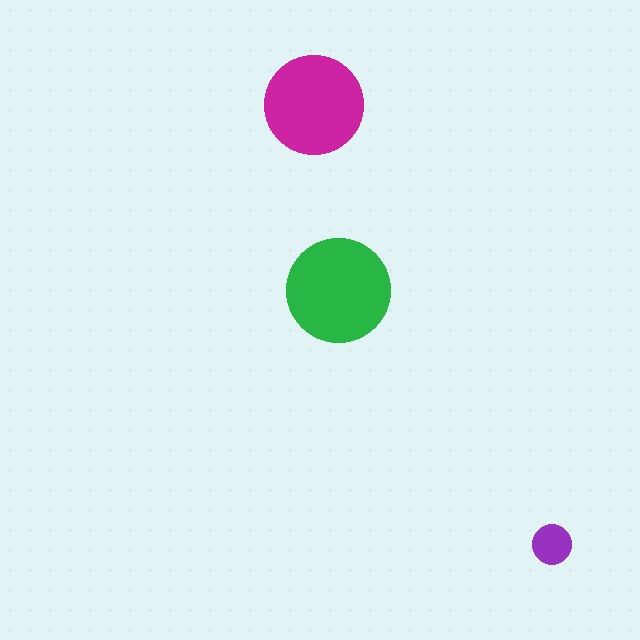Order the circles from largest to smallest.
the green one, the magenta one, the purple one.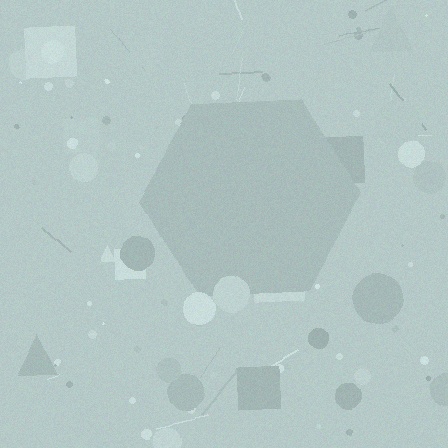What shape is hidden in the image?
A hexagon is hidden in the image.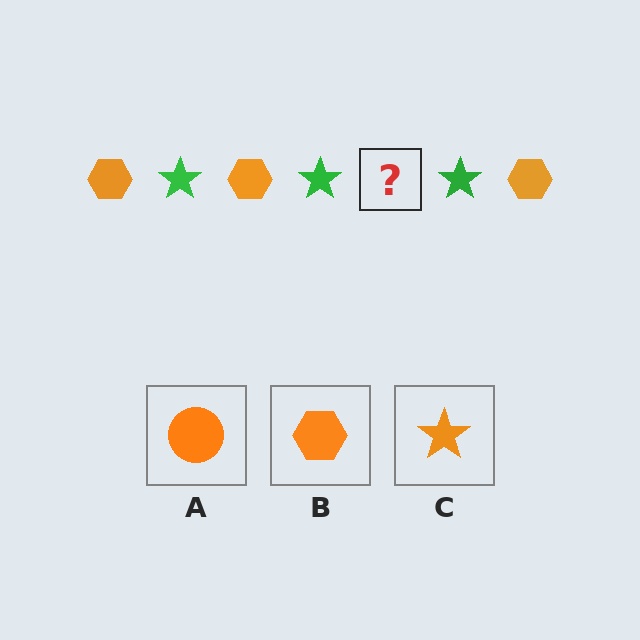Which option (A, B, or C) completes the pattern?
B.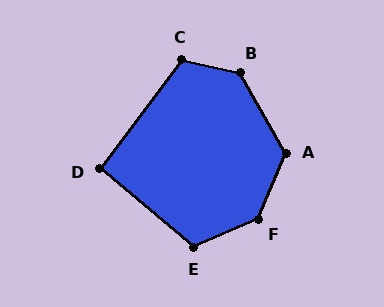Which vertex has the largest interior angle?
F, at approximately 135 degrees.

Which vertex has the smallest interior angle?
D, at approximately 93 degrees.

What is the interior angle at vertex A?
Approximately 128 degrees (obtuse).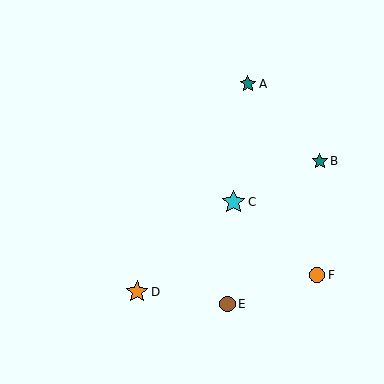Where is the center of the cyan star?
The center of the cyan star is at (234, 202).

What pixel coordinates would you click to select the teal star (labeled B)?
Click at (320, 161) to select the teal star B.